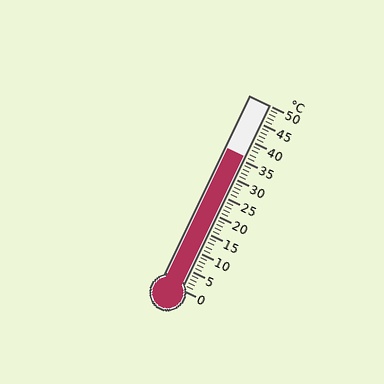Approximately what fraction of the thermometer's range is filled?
The thermometer is filled to approximately 70% of its range.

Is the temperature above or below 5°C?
The temperature is above 5°C.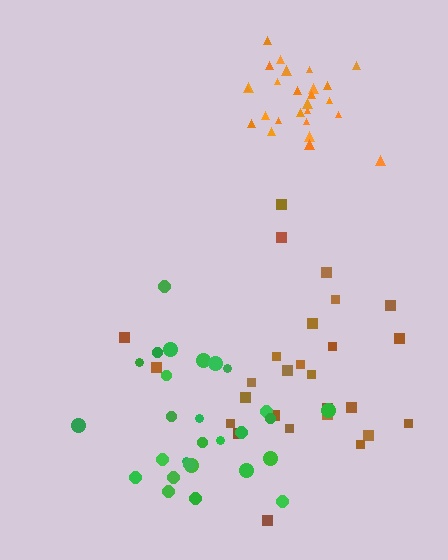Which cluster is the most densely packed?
Orange.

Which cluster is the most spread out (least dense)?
Brown.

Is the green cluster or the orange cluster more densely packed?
Orange.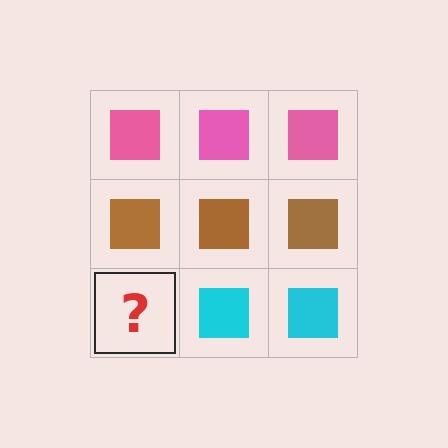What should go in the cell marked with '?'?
The missing cell should contain a cyan square.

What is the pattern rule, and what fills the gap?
The rule is that each row has a consistent color. The gap should be filled with a cyan square.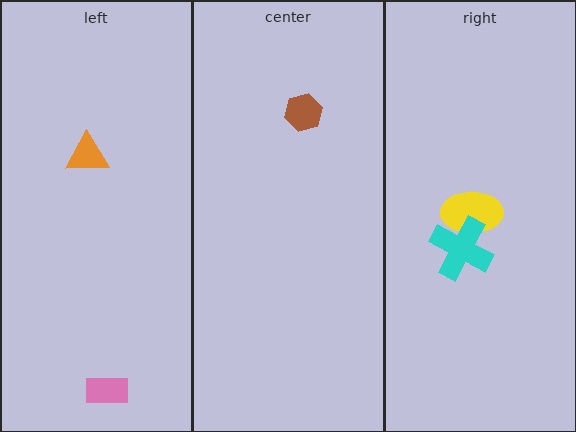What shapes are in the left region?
The pink rectangle, the orange triangle.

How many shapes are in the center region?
1.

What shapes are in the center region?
The brown hexagon.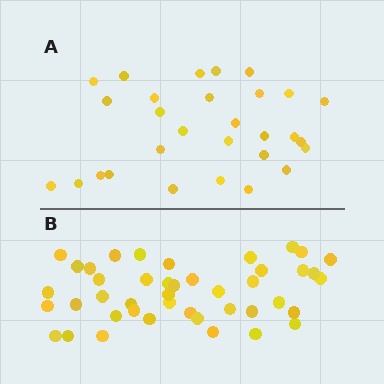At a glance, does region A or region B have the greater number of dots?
Region B (the bottom region) has more dots.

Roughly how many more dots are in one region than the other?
Region B has approximately 15 more dots than region A.